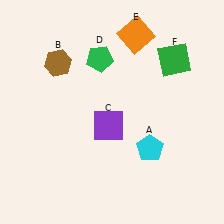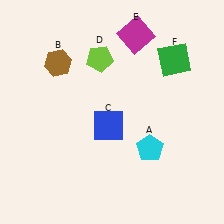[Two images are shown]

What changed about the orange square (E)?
In Image 1, E is orange. In Image 2, it changed to magenta.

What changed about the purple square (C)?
In Image 1, C is purple. In Image 2, it changed to blue.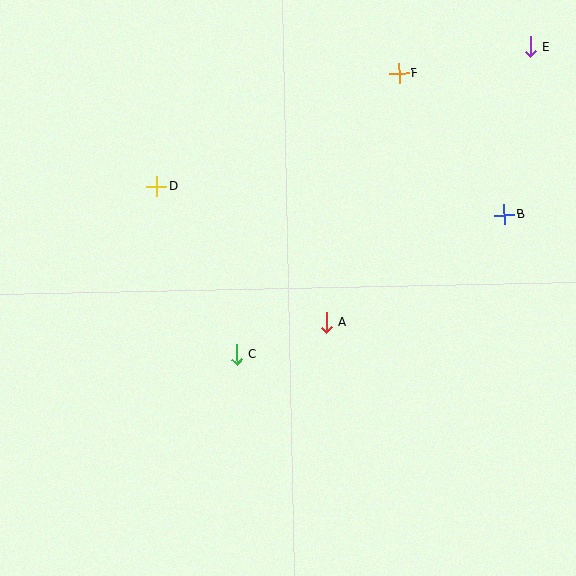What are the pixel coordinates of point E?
Point E is at (530, 47).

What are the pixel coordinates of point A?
Point A is at (326, 322).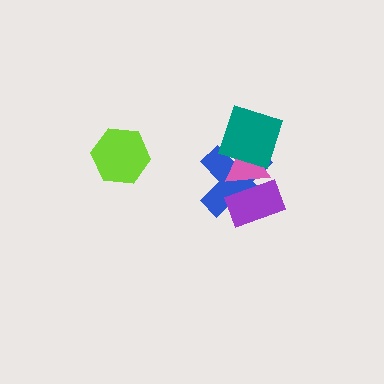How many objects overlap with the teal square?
2 objects overlap with the teal square.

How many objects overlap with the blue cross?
3 objects overlap with the blue cross.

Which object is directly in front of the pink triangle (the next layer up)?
The teal square is directly in front of the pink triangle.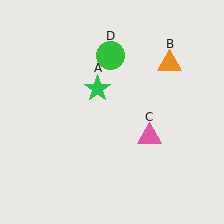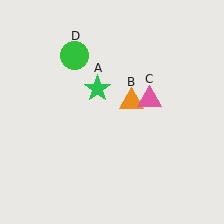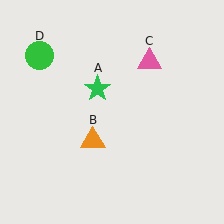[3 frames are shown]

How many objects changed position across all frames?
3 objects changed position: orange triangle (object B), pink triangle (object C), green circle (object D).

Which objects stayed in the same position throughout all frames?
Green star (object A) remained stationary.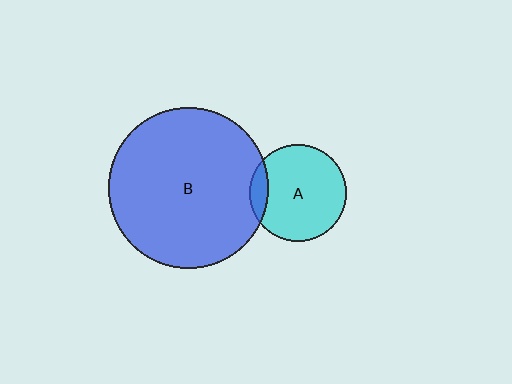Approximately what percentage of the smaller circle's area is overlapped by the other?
Approximately 10%.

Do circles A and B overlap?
Yes.